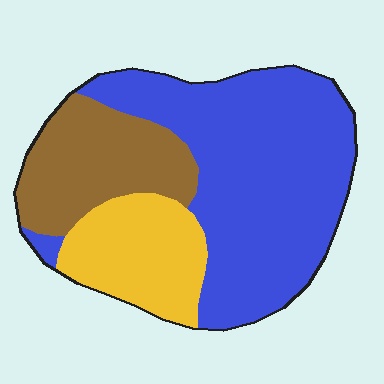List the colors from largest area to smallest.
From largest to smallest: blue, brown, yellow.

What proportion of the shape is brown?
Brown covers roughly 25% of the shape.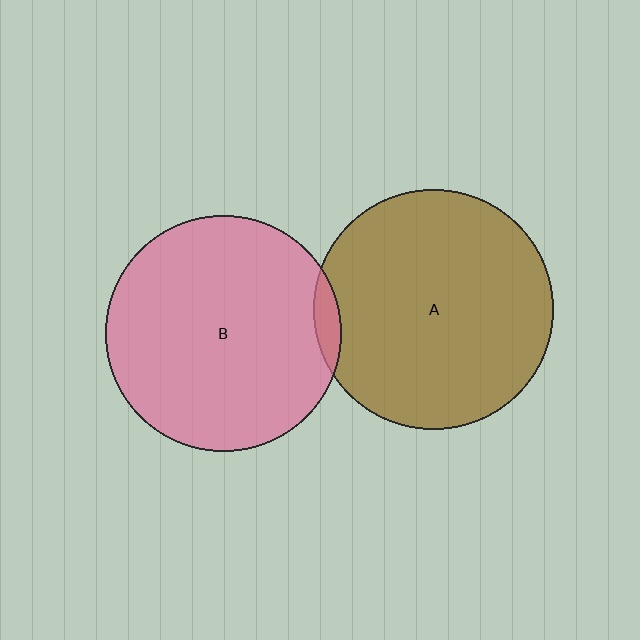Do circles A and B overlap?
Yes.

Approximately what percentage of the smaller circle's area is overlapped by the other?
Approximately 5%.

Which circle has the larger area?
Circle A (brown).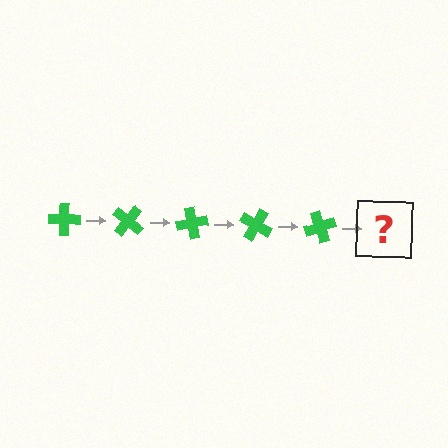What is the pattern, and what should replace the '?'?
The pattern is that the cross rotates 40 degrees each step. The '?' should be a green cross rotated 200 degrees.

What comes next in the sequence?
The next element should be a green cross rotated 200 degrees.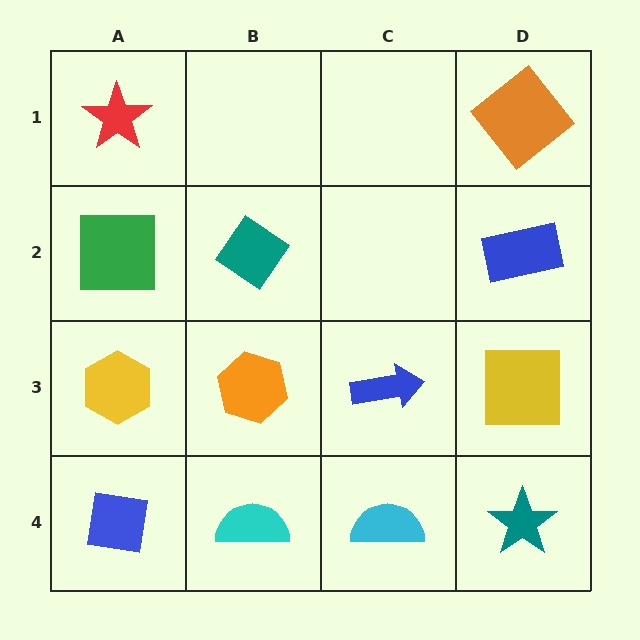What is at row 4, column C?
A cyan semicircle.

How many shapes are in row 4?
4 shapes.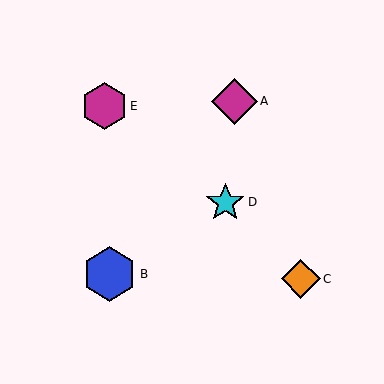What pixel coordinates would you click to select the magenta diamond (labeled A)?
Click at (234, 101) to select the magenta diamond A.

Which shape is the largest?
The blue hexagon (labeled B) is the largest.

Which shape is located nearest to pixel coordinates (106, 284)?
The blue hexagon (labeled B) at (110, 274) is nearest to that location.